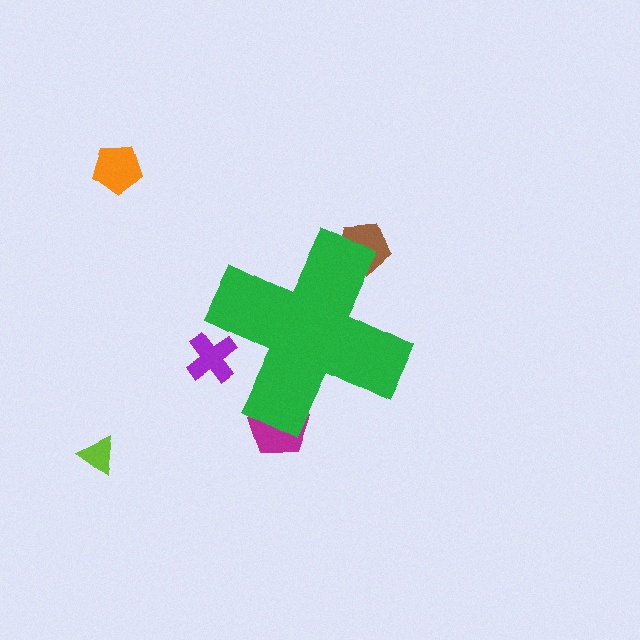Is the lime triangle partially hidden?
No, the lime triangle is fully visible.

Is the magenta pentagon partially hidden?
Yes, the magenta pentagon is partially hidden behind the green cross.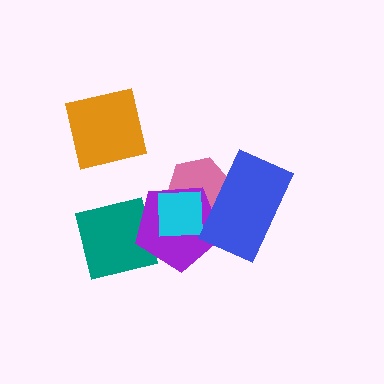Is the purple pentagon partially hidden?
Yes, it is partially covered by another shape.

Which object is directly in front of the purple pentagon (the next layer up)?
The cyan square is directly in front of the purple pentagon.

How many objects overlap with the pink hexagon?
3 objects overlap with the pink hexagon.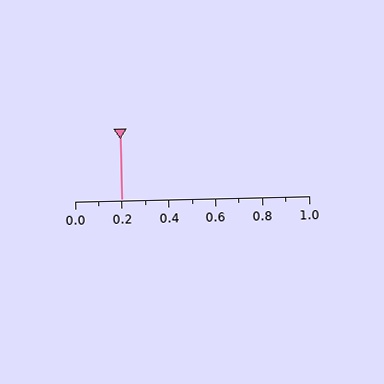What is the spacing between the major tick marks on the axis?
The major ticks are spaced 0.2 apart.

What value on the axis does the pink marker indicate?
The marker indicates approximately 0.2.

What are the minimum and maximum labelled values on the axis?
The axis runs from 0.0 to 1.0.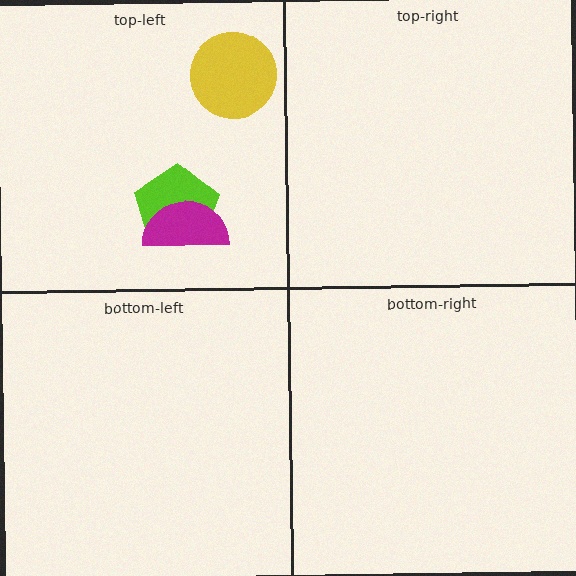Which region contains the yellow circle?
The top-left region.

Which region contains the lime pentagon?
The top-left region.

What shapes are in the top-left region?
The lime pentagon, the magenta semicircle, the yellow circle.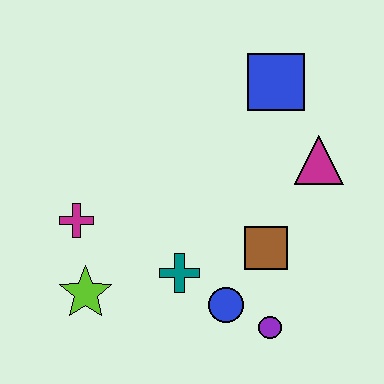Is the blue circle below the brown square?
Yes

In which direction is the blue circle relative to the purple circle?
The blue circle is to the left of the purple circle.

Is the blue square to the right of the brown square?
Yes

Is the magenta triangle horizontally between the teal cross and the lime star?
No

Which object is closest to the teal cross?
The blue circle is closest to the teal cross.